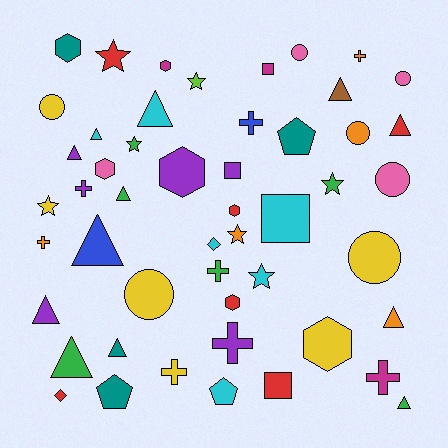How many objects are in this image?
There are 50 objects.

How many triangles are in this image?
There are 12 triangles.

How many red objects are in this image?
There are 6 red objects.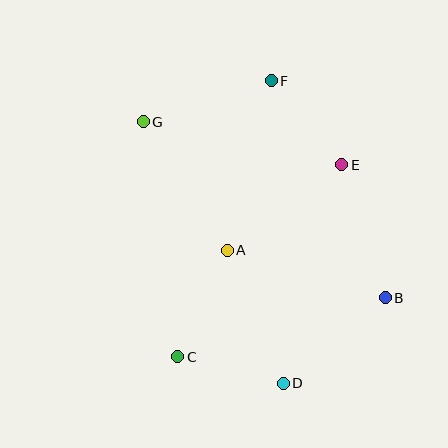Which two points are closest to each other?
Points C and D are closest to each other.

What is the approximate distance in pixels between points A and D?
The distance between A and D is approximately 144 pixels.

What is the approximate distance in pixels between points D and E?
The distance between D and E is approximately 226 pixels.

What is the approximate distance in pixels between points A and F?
The distance between A and F is approximately 175 pixels.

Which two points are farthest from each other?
Points D and F are farthest from each other.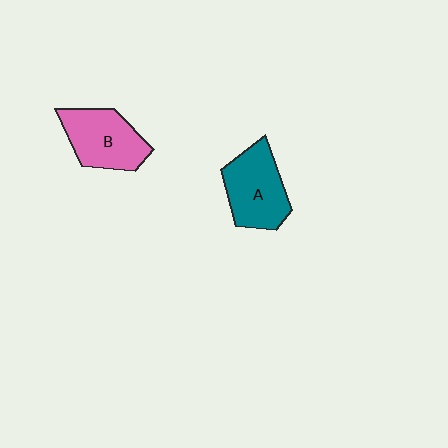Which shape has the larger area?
Shape A (teal).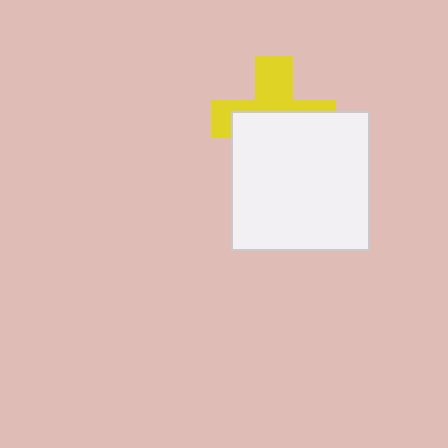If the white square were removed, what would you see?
You would see the complete yellow cross.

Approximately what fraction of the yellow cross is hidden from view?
Roughly 54% of the yellow cross is hidden behind the white square.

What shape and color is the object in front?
The object in front is a white square.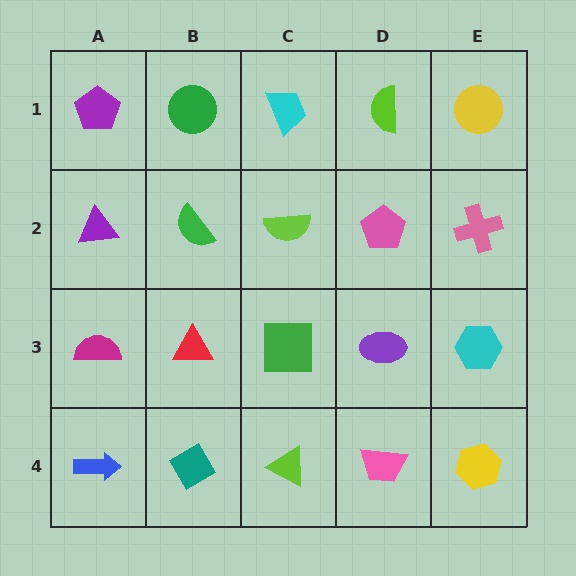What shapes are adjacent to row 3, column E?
A pink cross (row 2, column E), a yellow hexagon (row 4, column E), a purple ellipse (row 3, column D).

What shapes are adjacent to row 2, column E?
A yellow circle (row 1, column E), a cyan hexagon (row 3, column E), a pink pentagon (row 2, column D).